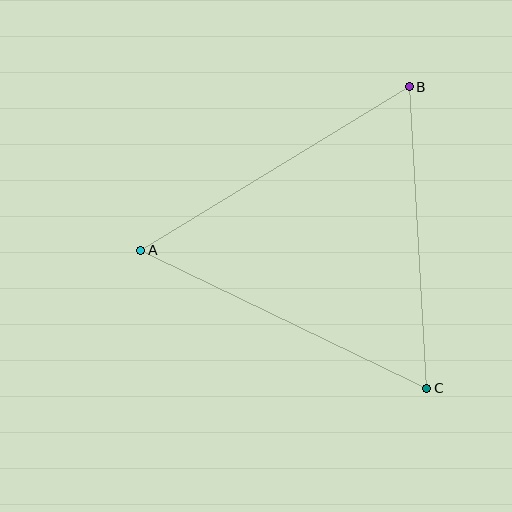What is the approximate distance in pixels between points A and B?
The distance between A and B is approximately 314 pixels.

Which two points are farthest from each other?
Points A and C are farthest from each other.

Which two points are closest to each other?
Points B and C are closest to each other.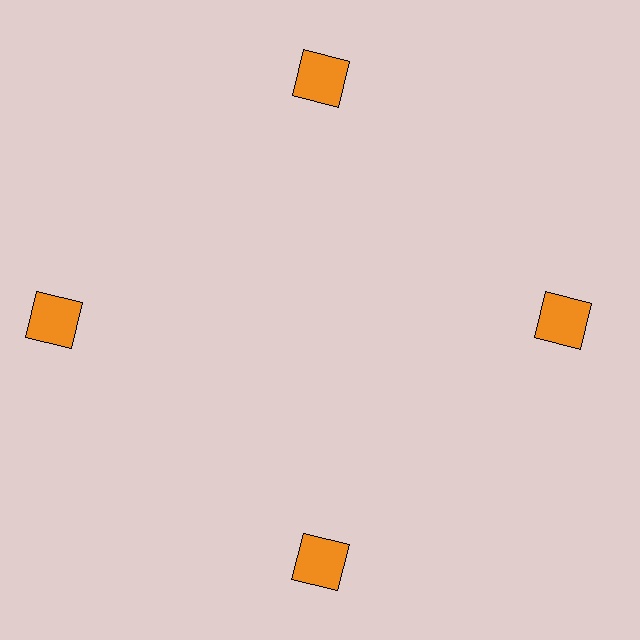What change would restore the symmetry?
The symmetry would be restored by moving it inward, back onto the ring so that all 4 squares sit at equal angles and equal distance from the center.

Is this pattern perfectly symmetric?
No. The 4 orange squares are arranged in a ring, but one element near the 9 o'clock position is pushed outward from the center, breaking the 4-fold rotational symmetry.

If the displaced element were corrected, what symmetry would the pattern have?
It would have 4-fold rotational symmetry — the pattern would map onto itself every 90 degrees.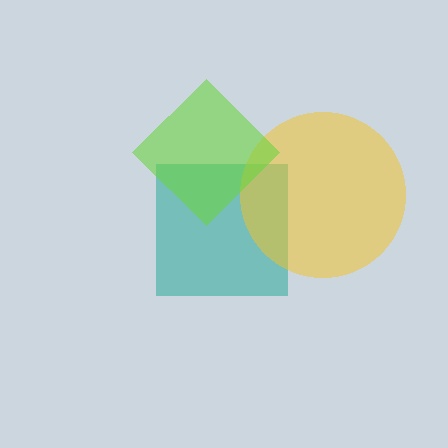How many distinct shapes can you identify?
There are 3 distinct shapes: a teal square, a yellow circle, a lime diamond.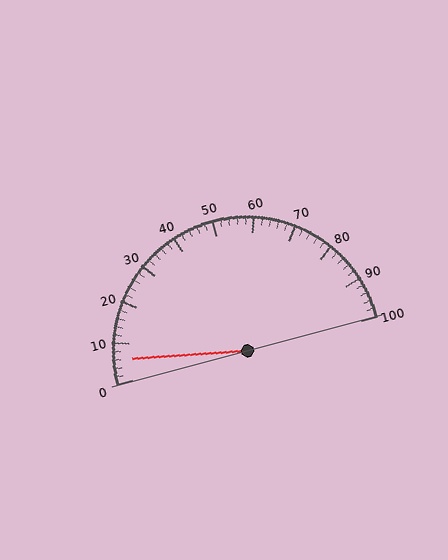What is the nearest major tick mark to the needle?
The nearest major tick mark is 10.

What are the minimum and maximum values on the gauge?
The gauge ranges from 0 to 100.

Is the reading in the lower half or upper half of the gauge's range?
The reading is in the lower half of the range (0 to 100).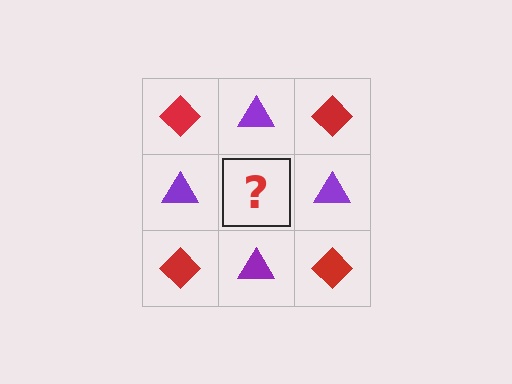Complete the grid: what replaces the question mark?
The question mark should be replaced with a red diamond.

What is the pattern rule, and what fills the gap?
The rule is that it alternates red diamond and purple triangle in a checkerboard pattern. The gap should be filled with a red diamond.